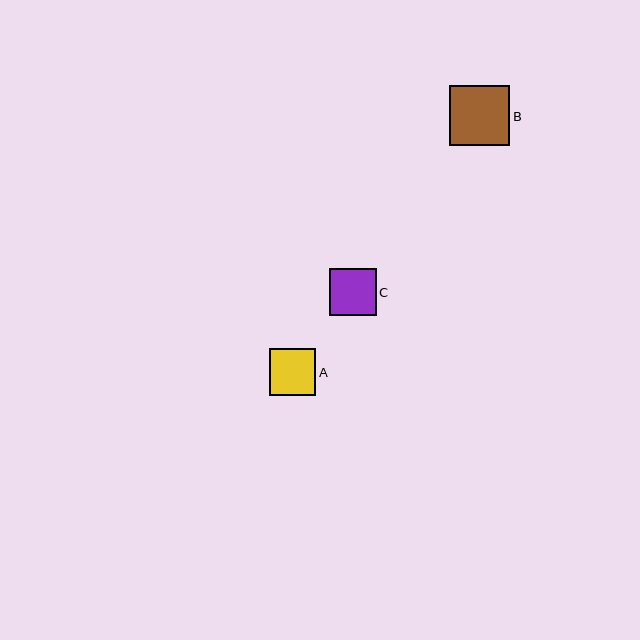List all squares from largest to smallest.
From largest to smallest: B, C, A.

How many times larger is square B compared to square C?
Square B is approximately 1.3 times the size of square C.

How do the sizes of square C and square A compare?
Square C and square A are approximately the same size.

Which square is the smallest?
Square A is the smallest with a size of approximately 47 pixels.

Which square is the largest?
Square B is the largest with a size of approximately 61 pixels.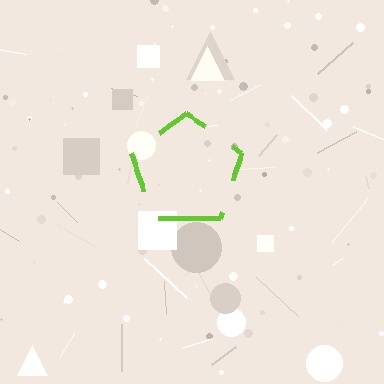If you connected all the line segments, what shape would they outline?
They would outline a pentagon.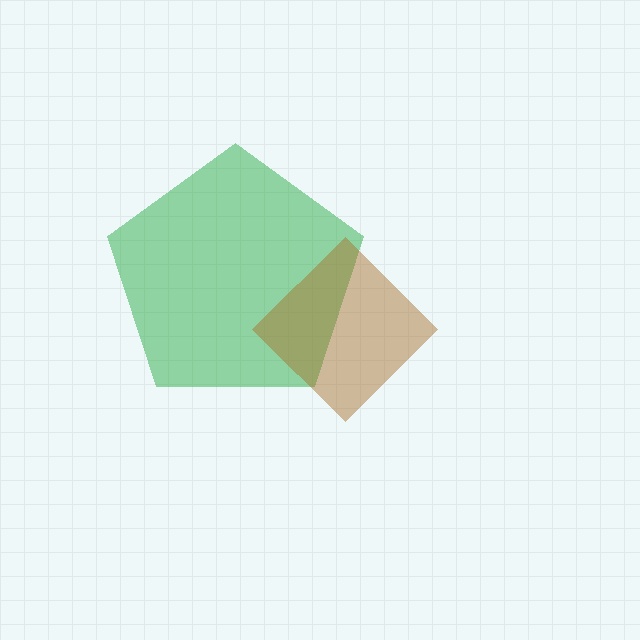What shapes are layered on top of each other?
The layered shapes are: a green pentagon, a brown diamond.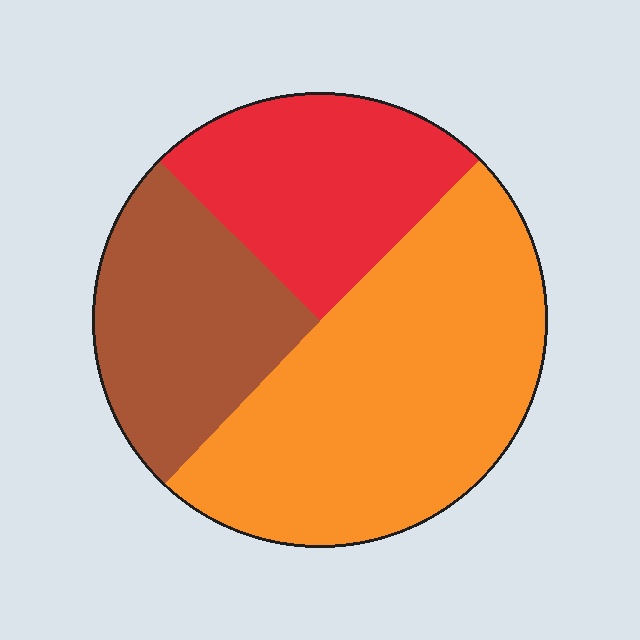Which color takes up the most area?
Orange, at roughly 50%.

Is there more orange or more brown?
Orange.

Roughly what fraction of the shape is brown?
Brown takes up about one quarter (1/4) of the shape.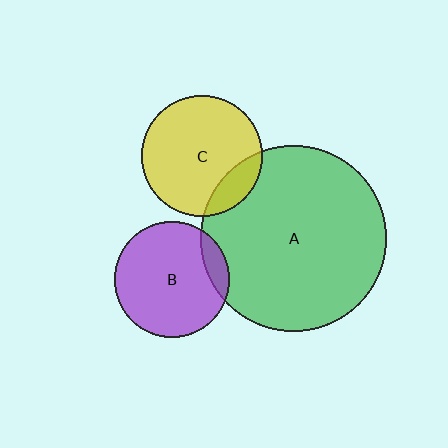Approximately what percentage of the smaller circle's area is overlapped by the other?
Approximately 10%.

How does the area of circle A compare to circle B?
Approximately 2.6 times.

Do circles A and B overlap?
Yes.